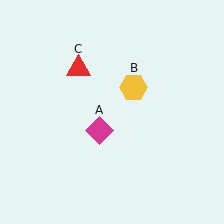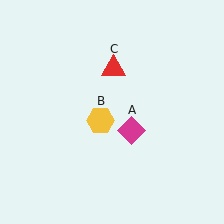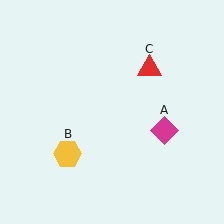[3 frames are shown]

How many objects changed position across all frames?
3 objects changed position: magenta diamond (object A), yellow hexagon (object B), red triangle (object C).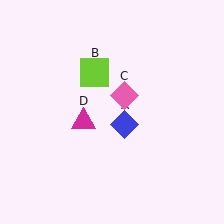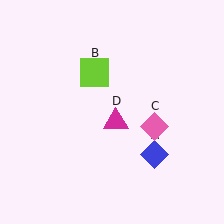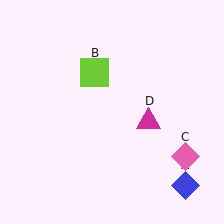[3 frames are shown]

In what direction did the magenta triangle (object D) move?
The magenta triangle (object D) moved right.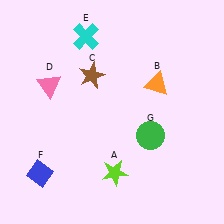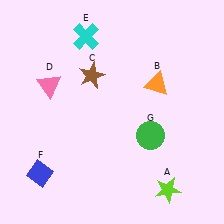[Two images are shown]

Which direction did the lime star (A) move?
The lime star (A) moved right.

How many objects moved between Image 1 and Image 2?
1 object moved between the two images.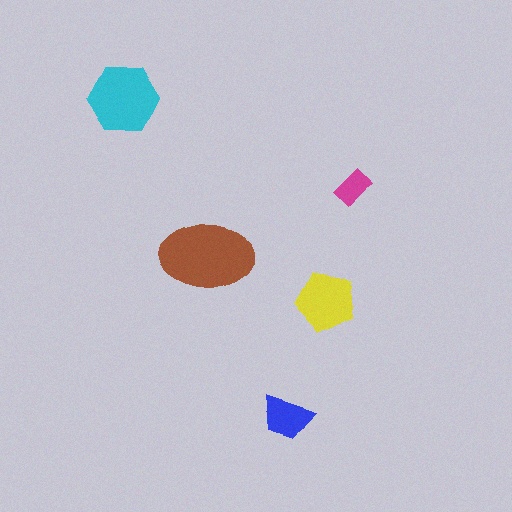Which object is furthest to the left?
The cyan hexagon is leftmost.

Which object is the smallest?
The magenta rectangle.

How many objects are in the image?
There are 5 objects in the image.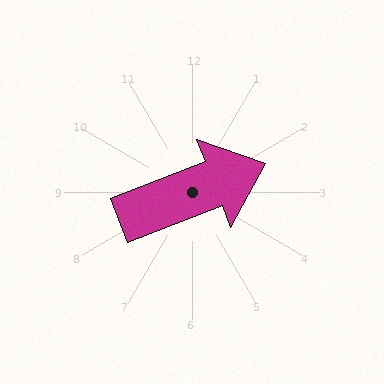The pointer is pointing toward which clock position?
Roughly 2 o'clock.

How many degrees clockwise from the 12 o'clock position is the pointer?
Approximately 69 degrees.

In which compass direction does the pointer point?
East.